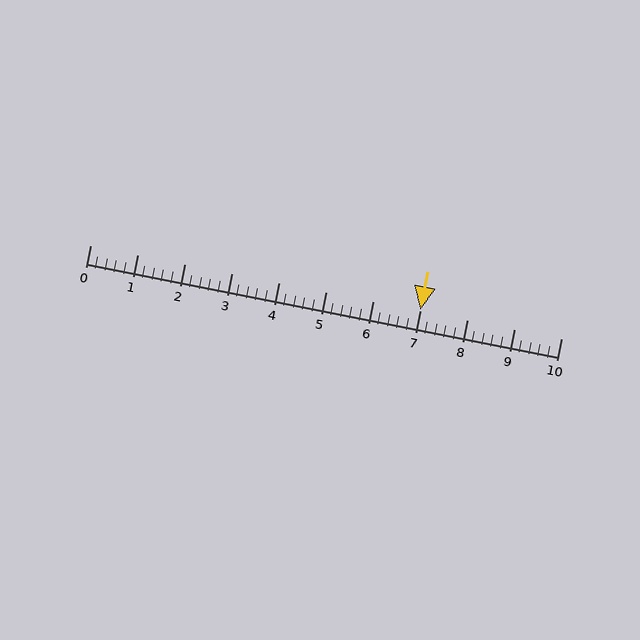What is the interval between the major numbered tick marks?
The major tick marks are spaced 1 units apart.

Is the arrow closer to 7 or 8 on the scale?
The arrow is closer to 7.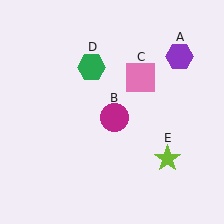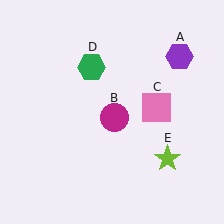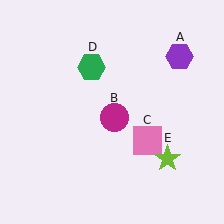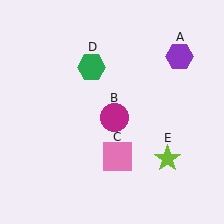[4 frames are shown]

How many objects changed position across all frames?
1 object changed position: pink square (object C).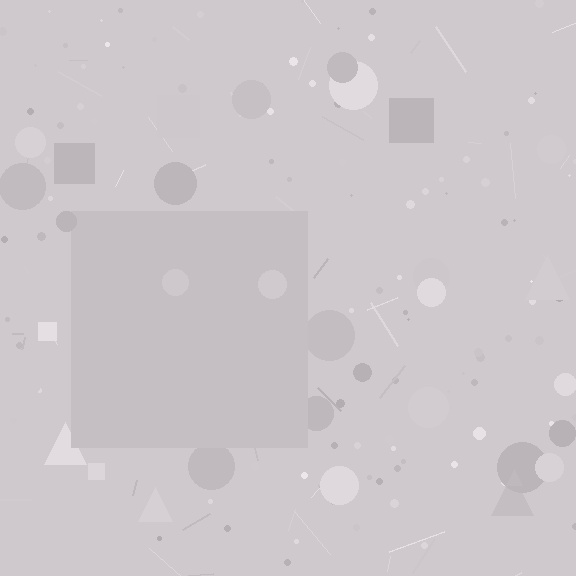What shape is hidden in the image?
A square is hidden in the image.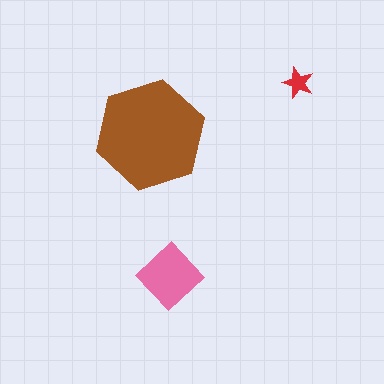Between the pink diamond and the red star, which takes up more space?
The pink diamond.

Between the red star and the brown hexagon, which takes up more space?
The brown hexagon.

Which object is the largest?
The brown hexagon.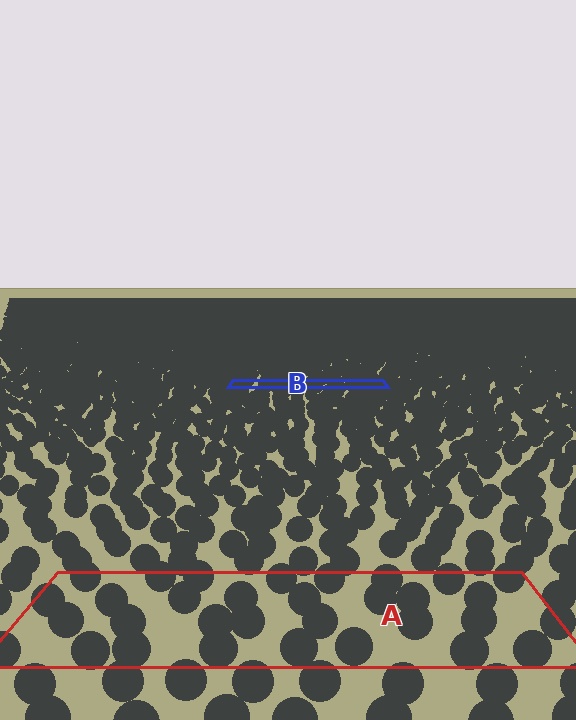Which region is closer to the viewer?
Region A is closer. The texture elements there are larger and more spread out.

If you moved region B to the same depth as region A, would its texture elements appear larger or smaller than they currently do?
They would appear larger. At a closer depth, the same texture elements are projected at a bigger on-screen size.